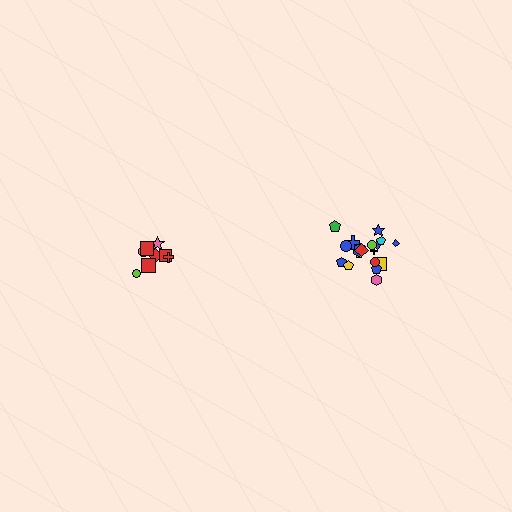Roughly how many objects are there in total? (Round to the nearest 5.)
Roughly 25 objects in total.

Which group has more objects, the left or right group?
The right group.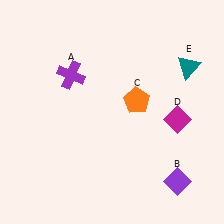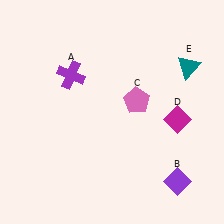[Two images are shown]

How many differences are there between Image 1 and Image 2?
There is 1 difference between the two images.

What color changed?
The pentagon (C) changed from orange in Image 1 to pink in Image 2.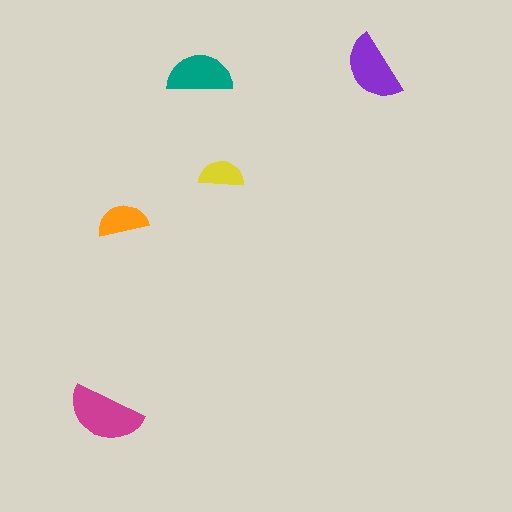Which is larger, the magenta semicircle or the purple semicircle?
The magenta one.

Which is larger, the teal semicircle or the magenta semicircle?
The magenta one.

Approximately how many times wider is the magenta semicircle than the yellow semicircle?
About 1.5 times wider.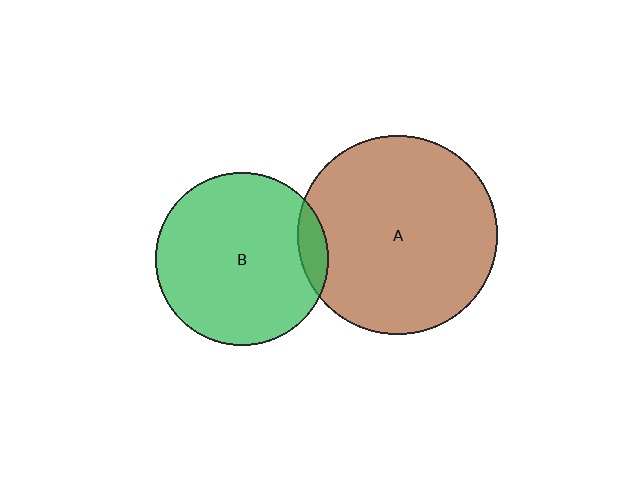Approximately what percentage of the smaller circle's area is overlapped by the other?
Approximately 10%.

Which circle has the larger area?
Circle A (brown).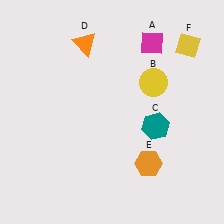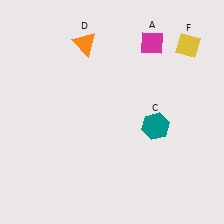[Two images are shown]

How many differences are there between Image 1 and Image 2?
There are 2 differences between the two images.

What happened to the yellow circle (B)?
The yellow circle (B) was removed in Image 2. It was in the top-right area of Image 1.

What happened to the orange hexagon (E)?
The orange hexagon (E) was removed in Image 2. It was in the bottom-right area of Image 1.